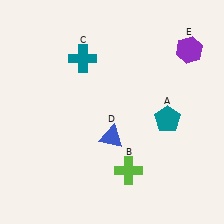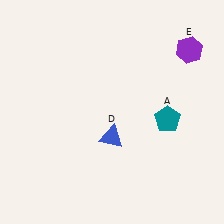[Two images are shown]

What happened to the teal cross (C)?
The teal cross (C) was removed in Image 2. It was in the top-left area of Image 1.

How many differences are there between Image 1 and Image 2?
There are 2 differences between the two images.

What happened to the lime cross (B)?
The lime cross (B) was removed in Image 2. It was in the bottom-right area of Image 1.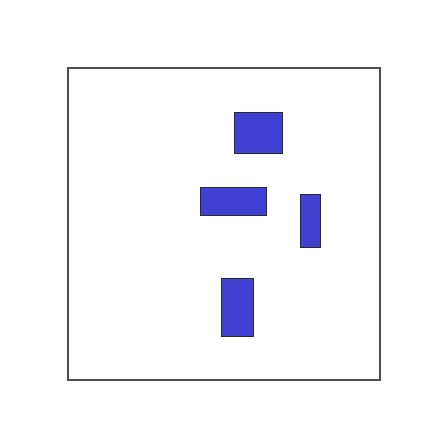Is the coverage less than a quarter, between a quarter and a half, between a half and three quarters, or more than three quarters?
Less than a quarter.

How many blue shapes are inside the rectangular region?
4.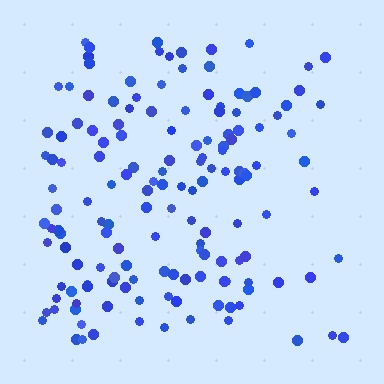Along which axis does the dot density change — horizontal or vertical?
Horizontal.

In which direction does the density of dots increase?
From right to left, with the left side densest.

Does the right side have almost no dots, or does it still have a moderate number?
Still a moderate number, just noticeably fewer than the left.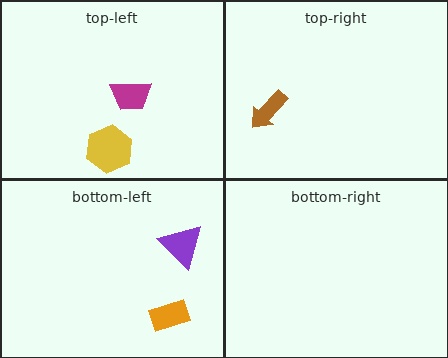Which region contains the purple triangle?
The bottom-left region.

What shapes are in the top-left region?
The magenta trapezoid, the yellow hexagon.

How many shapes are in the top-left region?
2.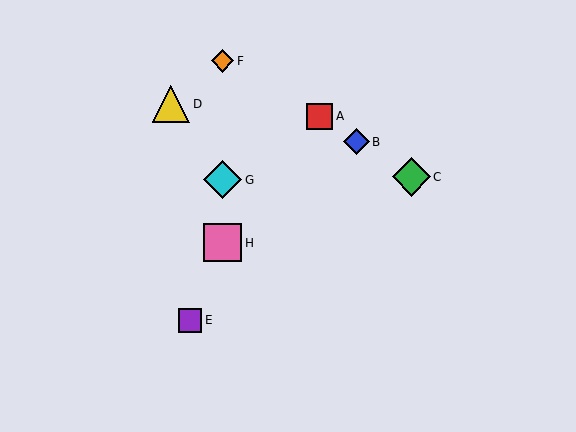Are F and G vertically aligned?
Yes, both are at x≈223.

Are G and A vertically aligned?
No, G is at x≈223 and A is at x≈320.